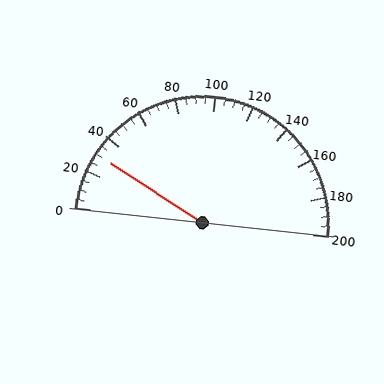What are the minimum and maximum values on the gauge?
The gauge ranges from 0 to 200.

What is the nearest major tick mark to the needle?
The nearest major tick mark is 40.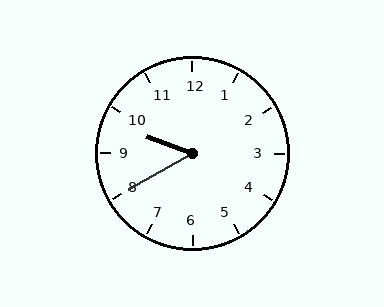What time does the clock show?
9:40.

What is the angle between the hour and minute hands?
Approximately 50 degrees.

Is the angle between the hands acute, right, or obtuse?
It is acute.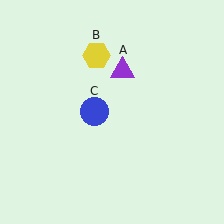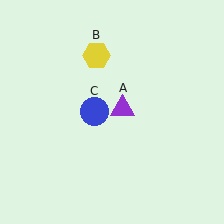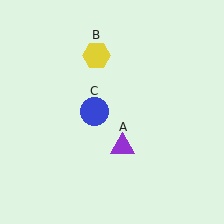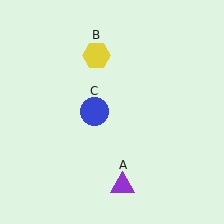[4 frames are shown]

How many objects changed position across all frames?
1 object changed position: purple triangle (object A).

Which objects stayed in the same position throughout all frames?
Yellow hexagon (object B) and blue circle (object C) remained stationary.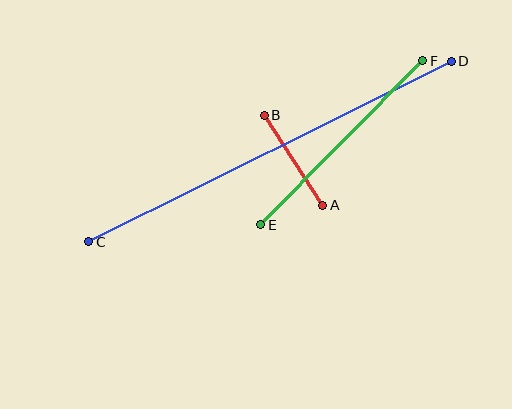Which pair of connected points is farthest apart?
Points C and D are farthest apart.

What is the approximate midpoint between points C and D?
The midpoint is at approximately (270, 152) pixels.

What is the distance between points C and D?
The distance is approximately 405 pixels.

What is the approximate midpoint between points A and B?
The midpoint is at approximately (293, 160) pixels.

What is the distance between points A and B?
The distance is approximately 107 pixels.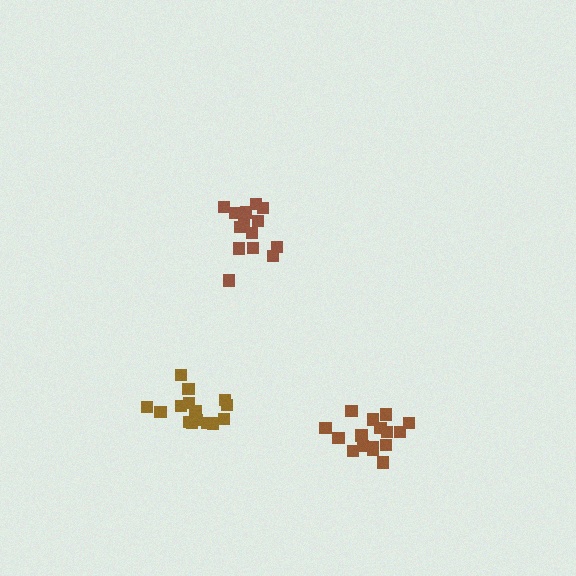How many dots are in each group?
Group 1: 15 dots, Group 2: 14 dots, Group 3: 18 dots (47 total).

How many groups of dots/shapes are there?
There are 3 groups.